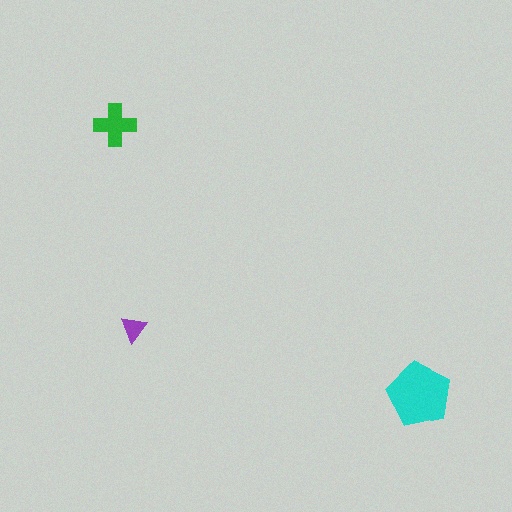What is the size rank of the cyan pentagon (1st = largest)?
1st.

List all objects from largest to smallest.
The cyan pentagon, the green cross, the purple triangle.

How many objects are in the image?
There are 3 objects in the image.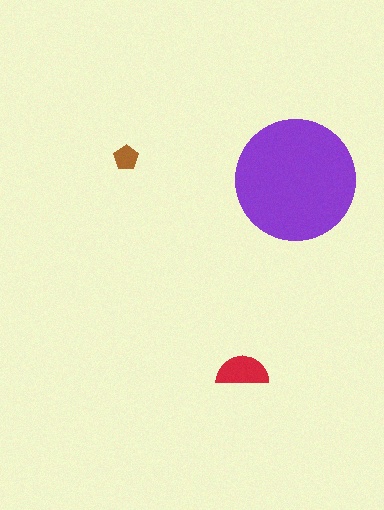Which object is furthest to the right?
The purple circle is rightmost.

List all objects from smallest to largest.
The brown pentagon, the red semicircle, the purple circle.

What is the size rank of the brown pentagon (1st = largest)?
3rd.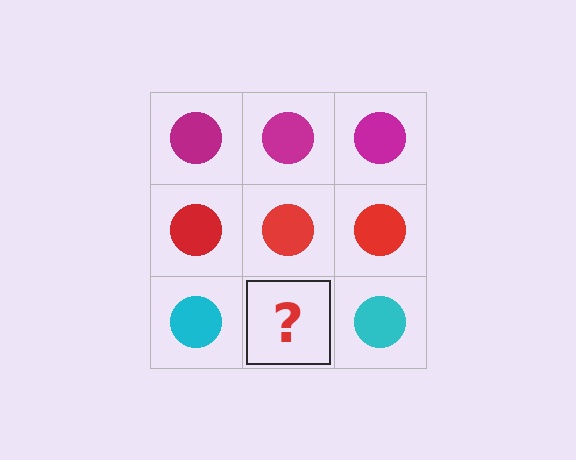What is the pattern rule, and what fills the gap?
The rule is that each row has a consistent color. The gap should be filled with a cyan circle.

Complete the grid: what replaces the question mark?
The question mark should be replaced with a cyan circle.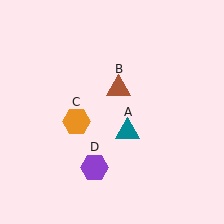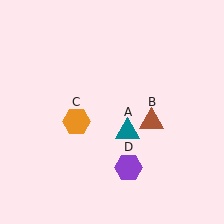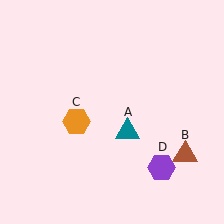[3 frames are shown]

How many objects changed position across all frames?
2 objects changed position: brown triangle (object B), purple hexagon (object D).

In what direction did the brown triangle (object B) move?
The brown triangle (object B) moved down and to the right.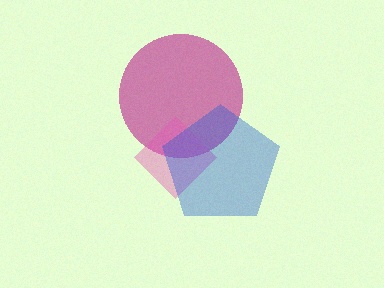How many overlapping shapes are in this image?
There are 3 overlapping shapes in the image.